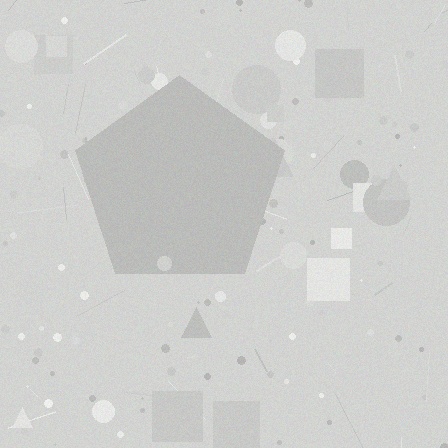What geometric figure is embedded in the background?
A pentagon is embedded in the background.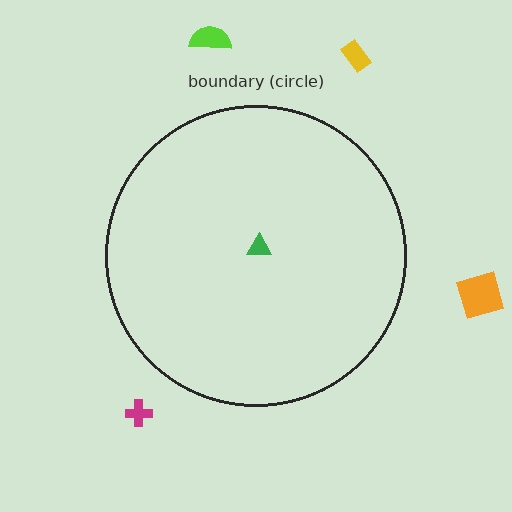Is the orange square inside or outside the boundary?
Outside.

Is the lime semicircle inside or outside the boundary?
Outside.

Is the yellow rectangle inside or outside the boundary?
Outside.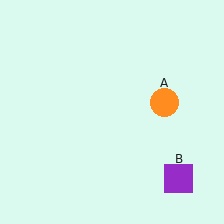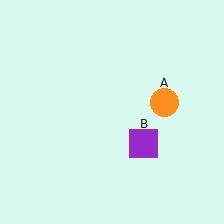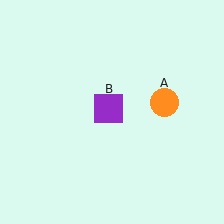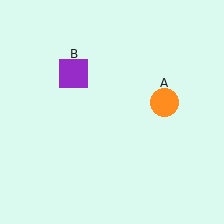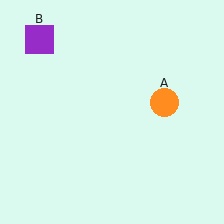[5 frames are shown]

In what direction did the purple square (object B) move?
The purple square (object B) moved up and to the left.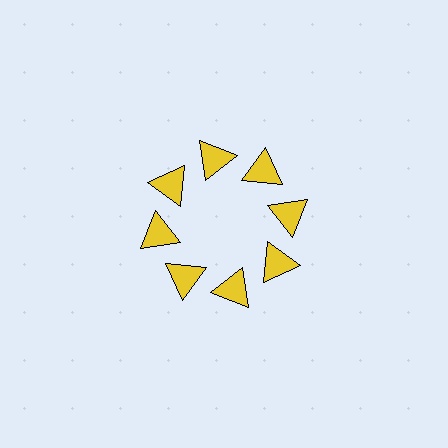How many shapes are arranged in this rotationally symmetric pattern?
There are 8 shapes, arranged in 8 groups of 1.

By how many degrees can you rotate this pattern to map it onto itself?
The pattern maps onto itself every 45 degrees of rotation.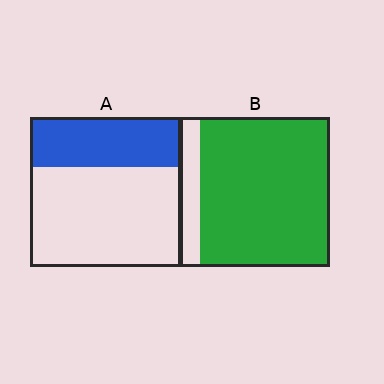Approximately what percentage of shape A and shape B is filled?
A is approximately 35% and B is approximately 85%.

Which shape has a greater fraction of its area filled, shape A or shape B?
Shape B.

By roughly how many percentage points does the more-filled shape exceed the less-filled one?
By roughly 55 percentage points (B over A).